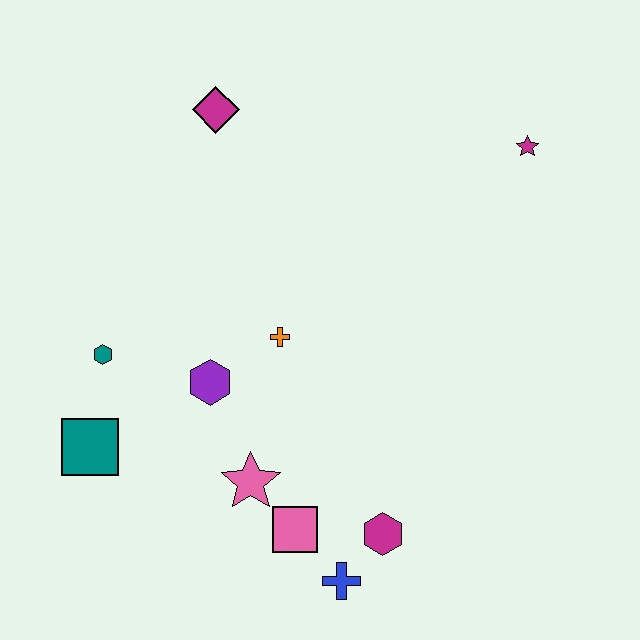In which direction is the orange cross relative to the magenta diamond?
The orange cross is below the magenta diamond.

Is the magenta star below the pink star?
No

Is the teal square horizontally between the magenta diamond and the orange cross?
No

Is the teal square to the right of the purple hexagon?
No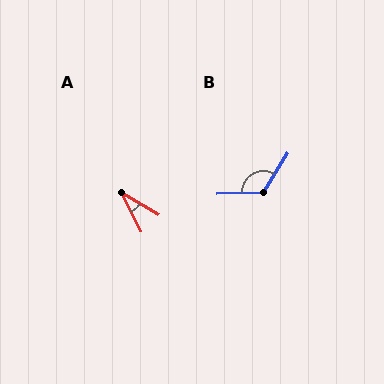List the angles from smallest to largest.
A (32°), B (124°).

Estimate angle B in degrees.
Approximately 124 degrees.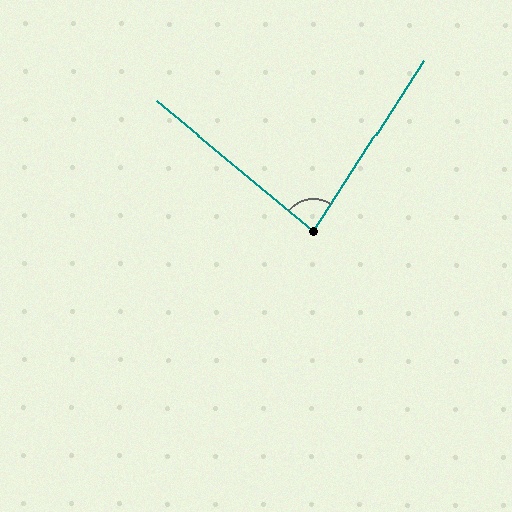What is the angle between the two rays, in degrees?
Approximately 83 degrees.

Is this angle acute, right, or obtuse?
It is acute.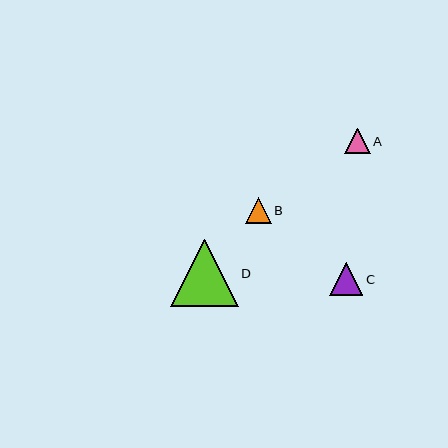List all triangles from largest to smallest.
From largest to smallest: D, C, B, A.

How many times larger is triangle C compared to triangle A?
Triangle C is approximately 1.3 times the size of triangle A.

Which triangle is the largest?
Triangle D is the largest with a size of approximately 67 pixels.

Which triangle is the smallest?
Triangle A is the smallest with a size of approximately 25 pixels.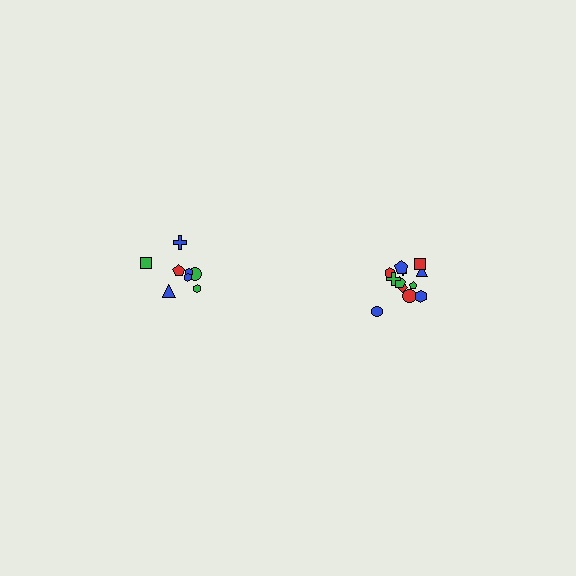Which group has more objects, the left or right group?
The right group.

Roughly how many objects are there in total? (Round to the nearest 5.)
Roughly 20 objects in total.